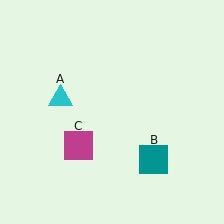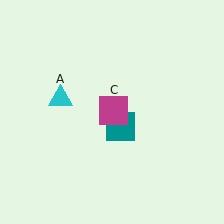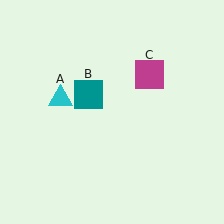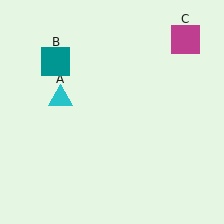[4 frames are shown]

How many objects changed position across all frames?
2 objects changed position: teal square (object B), magenta square (object C).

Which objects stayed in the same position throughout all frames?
Cyan triangle (object A) remained stationary.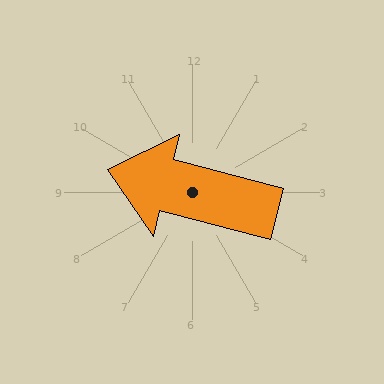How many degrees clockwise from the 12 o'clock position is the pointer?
Approximately 285 degrees.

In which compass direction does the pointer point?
West.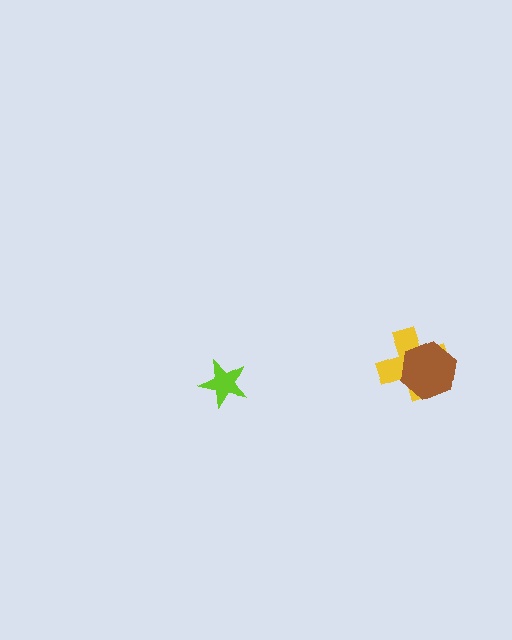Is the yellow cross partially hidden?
Yes, it is partially covered by another shape.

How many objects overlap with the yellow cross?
1 object overlaps with the yellow cross.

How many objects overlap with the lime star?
0 objects overlap with the lime star.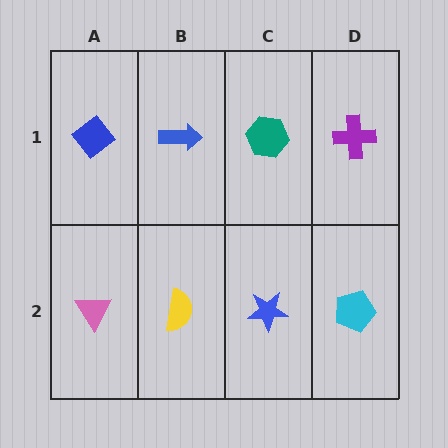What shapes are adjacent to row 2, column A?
A blue diamond (row 1, column A), a yellow semicircle (row 2, column B).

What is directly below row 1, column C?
A blue star.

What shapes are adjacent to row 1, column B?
A yellow semicircle (row 2, column B), a blue diamond (row 1, column A), a teal hexagon (row 1, column C).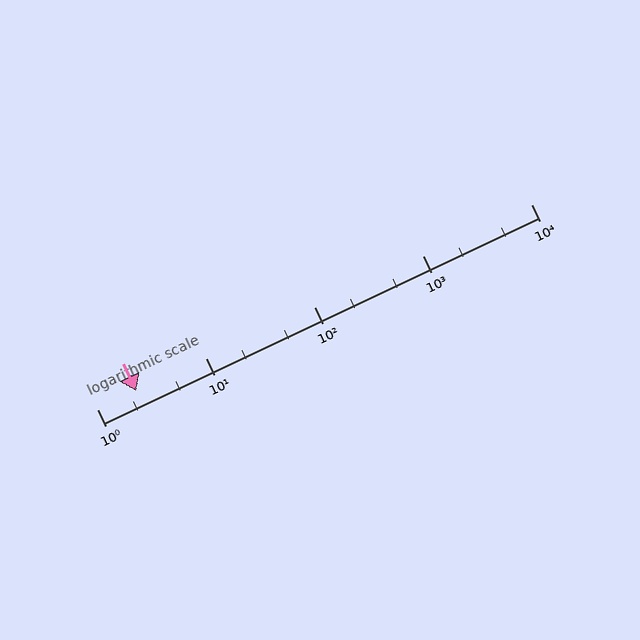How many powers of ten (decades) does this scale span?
The scale spans 4 decades, from 1 to 10000.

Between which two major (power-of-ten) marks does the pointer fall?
The pointer is between 1 and 10.